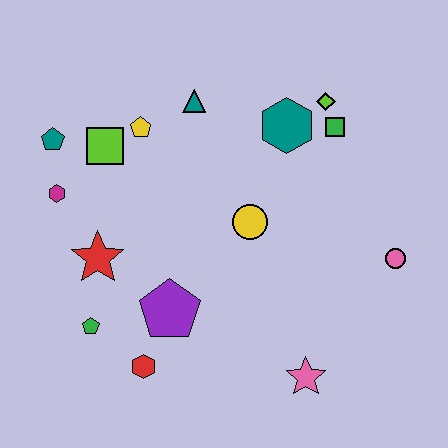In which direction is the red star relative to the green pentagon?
The red star is above the green pentagon.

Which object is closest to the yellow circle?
The teal hexagon is closest to the yellow circle.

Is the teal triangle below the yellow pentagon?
No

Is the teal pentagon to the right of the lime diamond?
No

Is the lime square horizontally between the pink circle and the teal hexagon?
No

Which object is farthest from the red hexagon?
The lime diamond is farthest from the red hexagon.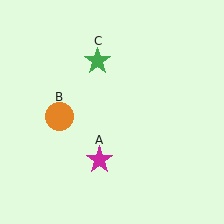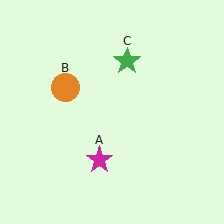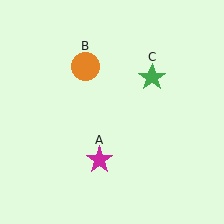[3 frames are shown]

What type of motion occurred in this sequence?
The orange circle (object B), green star (object C) rotated clockwise around the center of the scene.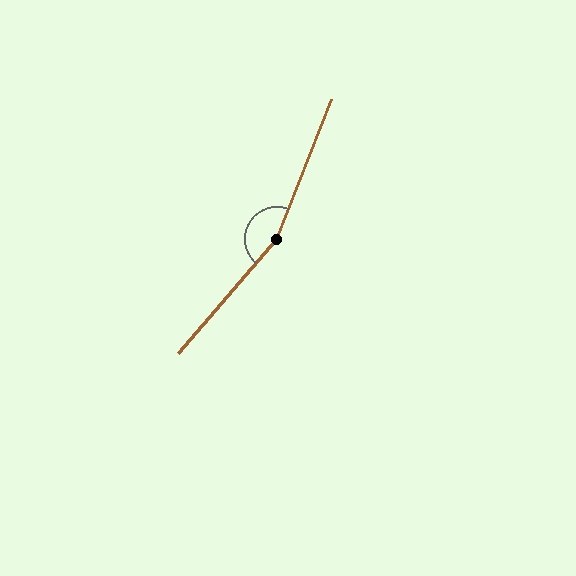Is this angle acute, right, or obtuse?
It is obtuse.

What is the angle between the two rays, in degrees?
Approximately 161 degrees.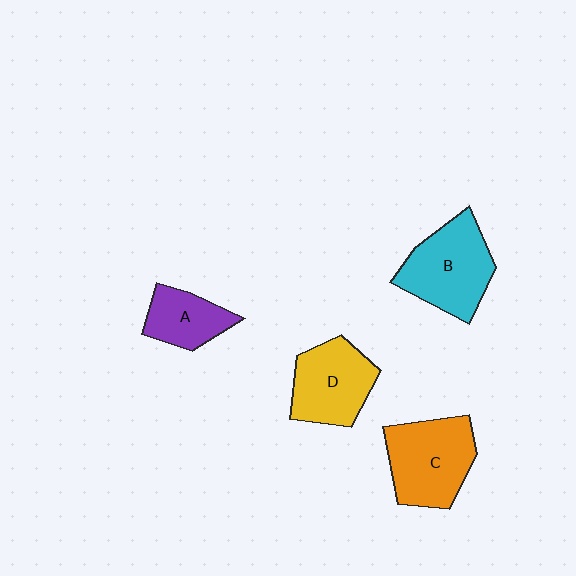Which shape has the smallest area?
Shape A (purple).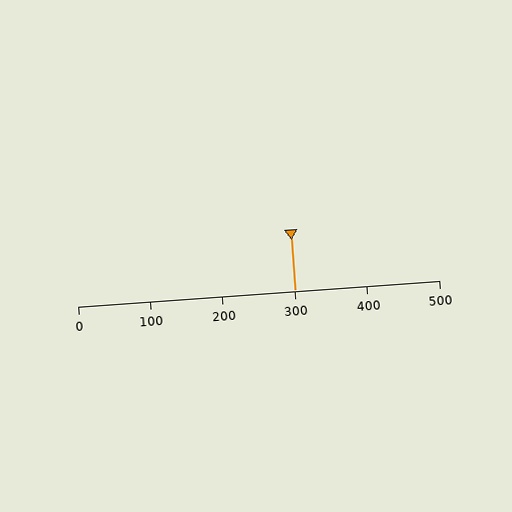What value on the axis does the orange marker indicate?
The marker indicates approximately 300.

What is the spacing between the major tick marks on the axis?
The major ticks are spaced 100 apart.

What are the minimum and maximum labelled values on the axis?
The axis runs from 0 to 500.